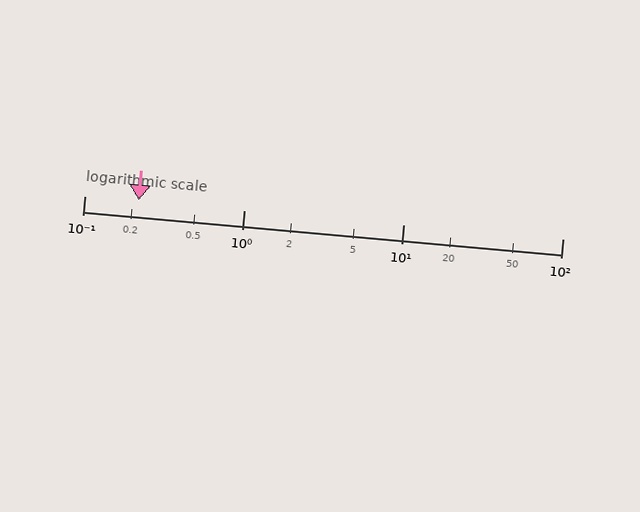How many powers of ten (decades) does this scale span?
The scale spans 3 decades, from 0.1 to 100.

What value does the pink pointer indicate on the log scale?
The pointer indicates approximately 0.22.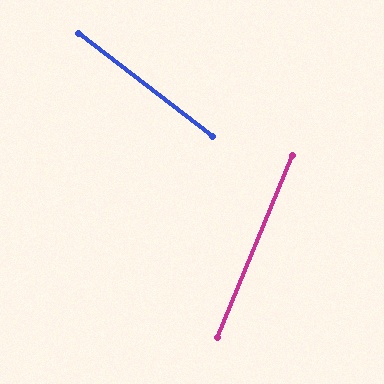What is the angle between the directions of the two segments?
Approximately 75 degrees.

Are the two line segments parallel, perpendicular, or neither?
Neither parallel nor perpendicular — they differ by about 75°.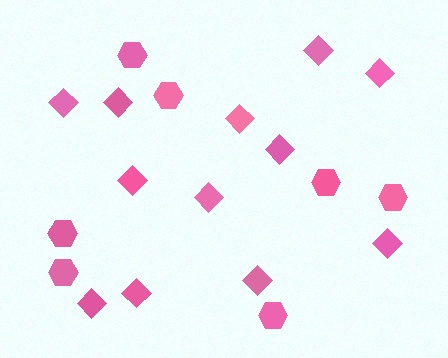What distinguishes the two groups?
There are 2 groups: one group of diamonds (12) and one group of hexagons (7).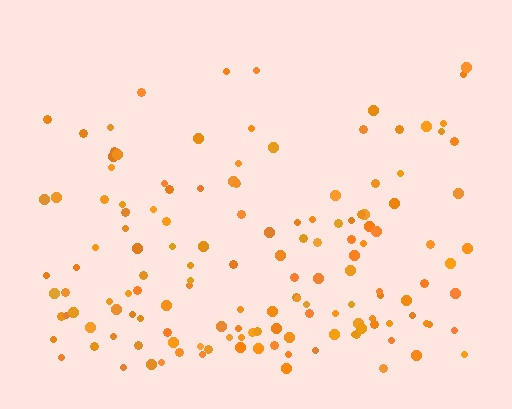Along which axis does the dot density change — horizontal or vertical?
Vertical.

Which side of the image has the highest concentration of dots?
The bottom.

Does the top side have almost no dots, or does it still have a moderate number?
Still a moderate number, just noticeably fewer than the bottom.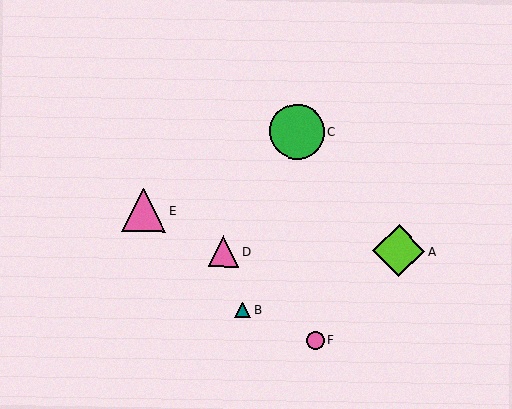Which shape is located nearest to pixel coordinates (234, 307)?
The teal triangle (labeled B) at (243, 310) is nearest to that location.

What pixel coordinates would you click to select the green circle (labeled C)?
Click at (297, 132) to select the green circle C.